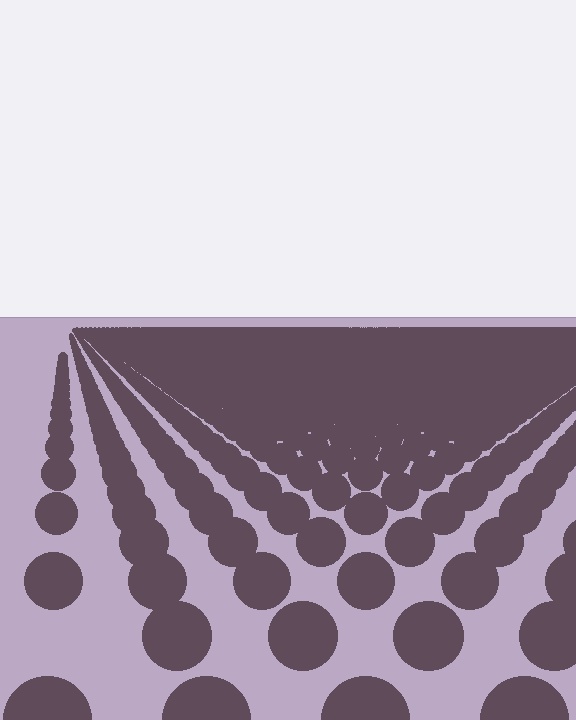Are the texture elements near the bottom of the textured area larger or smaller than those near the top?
Larger. Near the bottom, elements are closer to the viewer and appear at a bigger on-screen size.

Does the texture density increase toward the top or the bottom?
Density increases toward the top.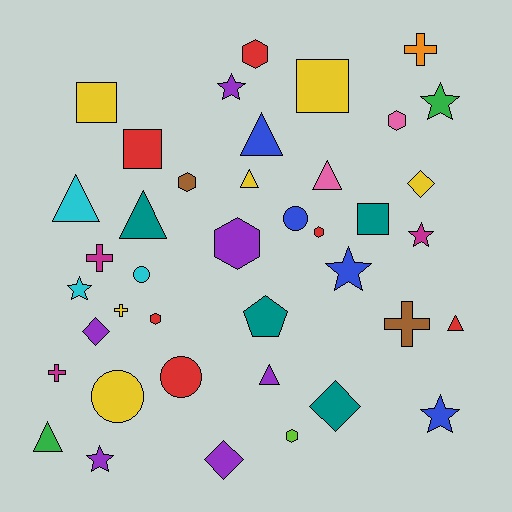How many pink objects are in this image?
There are 2 pink objects.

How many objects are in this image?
There are 40 objects.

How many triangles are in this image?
There are 8 triangles.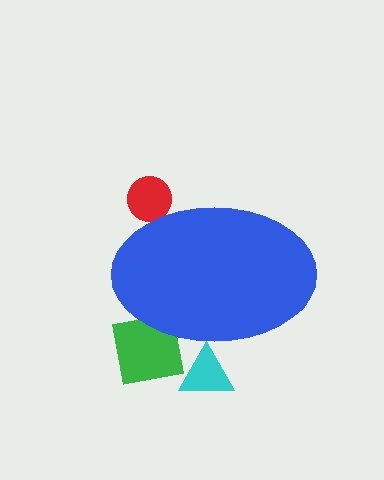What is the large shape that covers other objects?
A blue ellipse.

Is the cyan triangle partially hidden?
Yes, the cyan triangle is partially hidden behind the blue ellipse.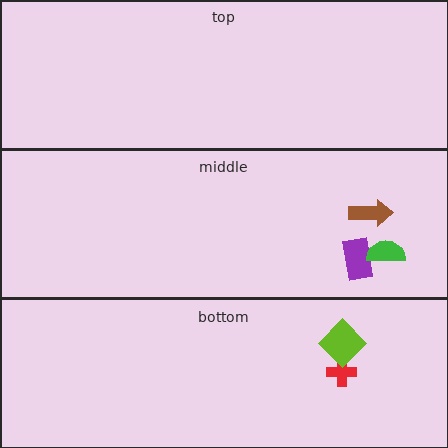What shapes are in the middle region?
The purple rectangle, the brown arrow, the green semicircle.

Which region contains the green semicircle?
The middle region.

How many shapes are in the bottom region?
2.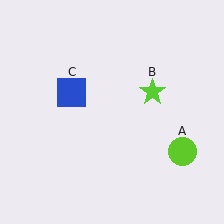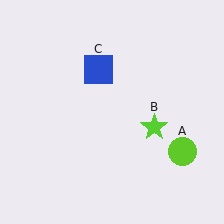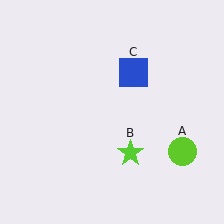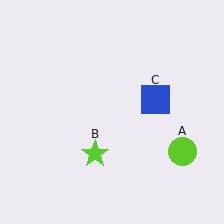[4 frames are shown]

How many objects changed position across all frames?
2 objects changed position: lime star (object B), blue square (object C).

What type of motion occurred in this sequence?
The lime star (object B), blue square (object C) rotated clockwise around the center of the scene.